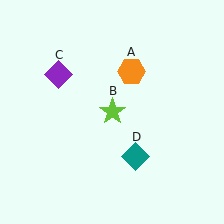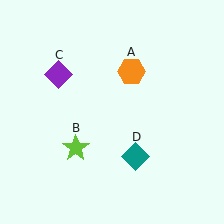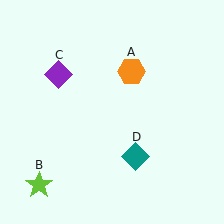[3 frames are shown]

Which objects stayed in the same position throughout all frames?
Orange hexagon (object A) and purple diamond (object C) and teal diamond (object D) remained stationary.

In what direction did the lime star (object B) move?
The lime star (object B) moved down and to the left.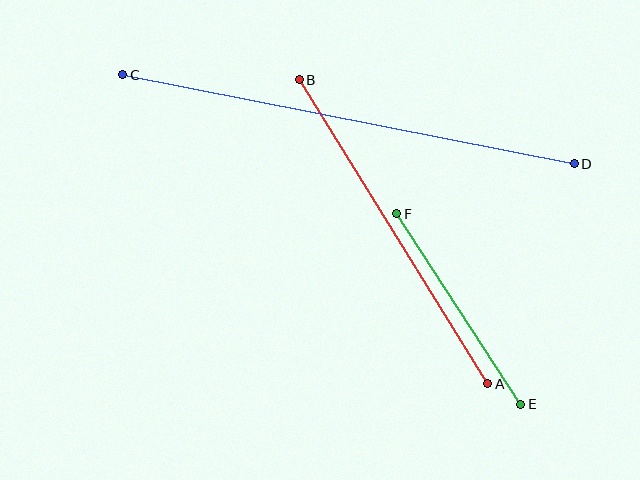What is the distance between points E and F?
The distance is approximately 227 pixels.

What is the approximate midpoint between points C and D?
The midpoint is at approximately (349, 119) pixels.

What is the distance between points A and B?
The distance is approximately 358 pixels.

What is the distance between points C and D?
The distance is approximately 461 pixels.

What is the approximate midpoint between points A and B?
The midpoint is at approximately (393, 232) pixels.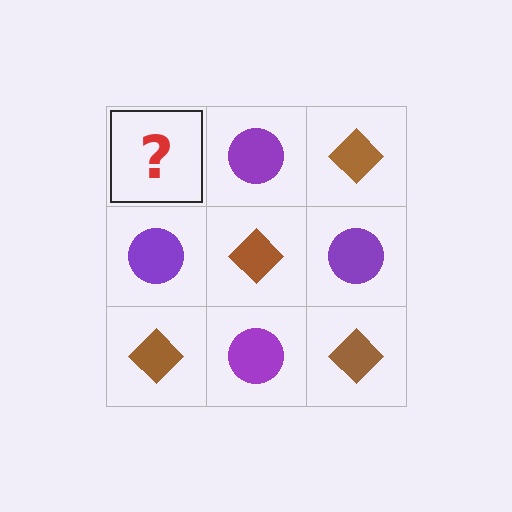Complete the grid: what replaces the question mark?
The question mark should be replaced with a brown diamond.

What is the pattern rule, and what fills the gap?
The rule is that it alternates brown diamond and purple circle in a checkerboard pattern. The gap should be filled with a brown diamond.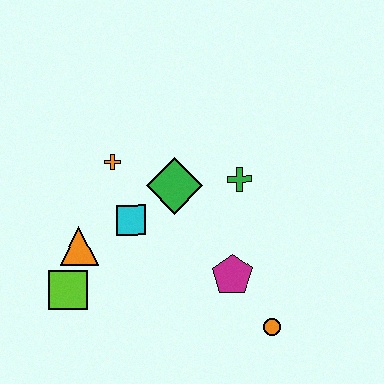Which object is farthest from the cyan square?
The orange circle is farthest from the cyan square.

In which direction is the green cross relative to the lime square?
The green cross is to the right of the lime square.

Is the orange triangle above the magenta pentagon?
Yes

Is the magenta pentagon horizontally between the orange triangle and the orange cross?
No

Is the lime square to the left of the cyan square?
Yes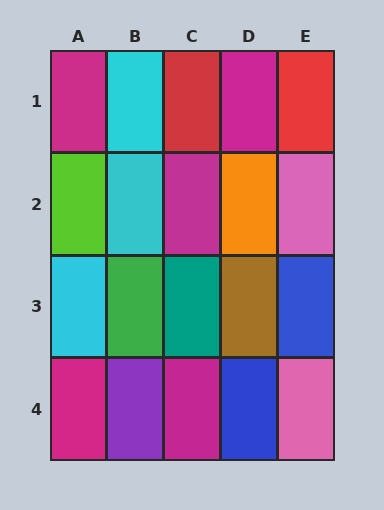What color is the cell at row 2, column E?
Pink.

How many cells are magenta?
5 cells are magenta.